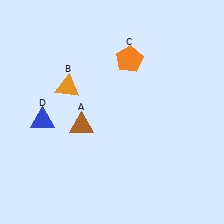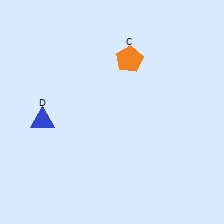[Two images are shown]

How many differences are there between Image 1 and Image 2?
There are 2 differences between the two images.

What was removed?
The orange triangle (B), the brown triangle (A) were removed in Image 2.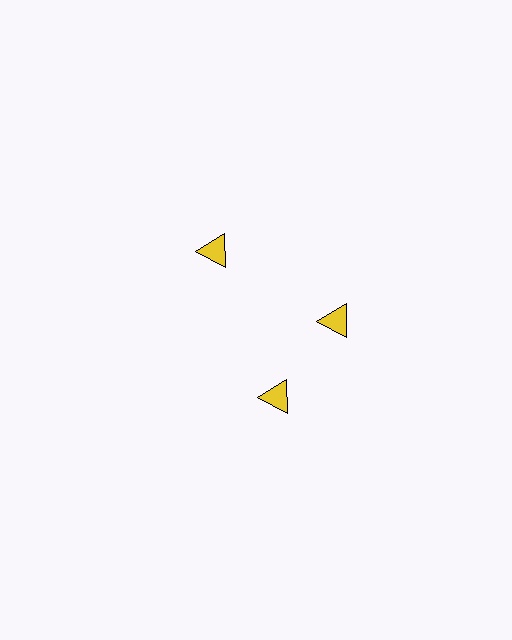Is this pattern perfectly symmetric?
No. The 3 yellow triangles are arranged in a ring, but one element near the 7 o'clock position is rotated out of alignment along the ring, breaking the 3-fold rotational symmetry.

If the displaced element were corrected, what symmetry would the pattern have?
It would have 3-fold rotational symmetry — the pattern would map onto itself every 120 degrees.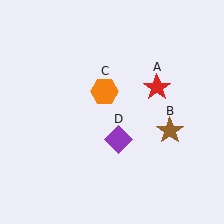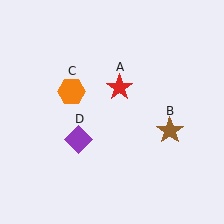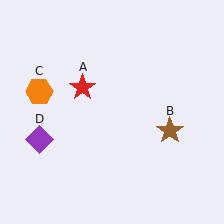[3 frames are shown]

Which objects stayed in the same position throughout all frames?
Brown star (object B) remained stationary.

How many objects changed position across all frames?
3 objects changed position: red star (object A), orange hexagon (object C), purple diamond (object D).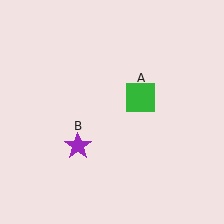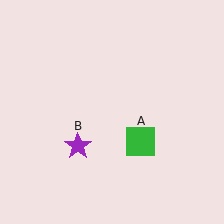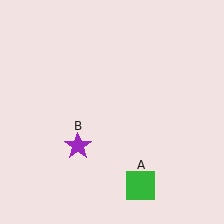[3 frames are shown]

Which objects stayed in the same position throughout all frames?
Purple star (object B) remained stationary.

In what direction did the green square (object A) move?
The green square (object A) moved down.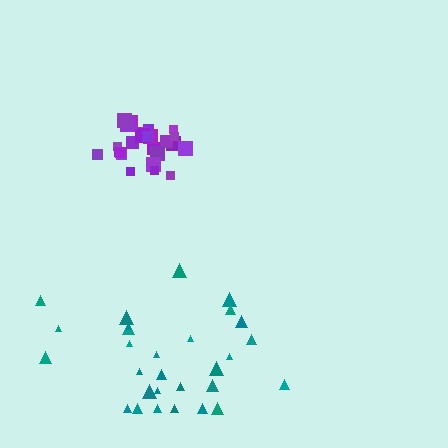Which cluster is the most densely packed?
Purple.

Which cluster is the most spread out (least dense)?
Teal.